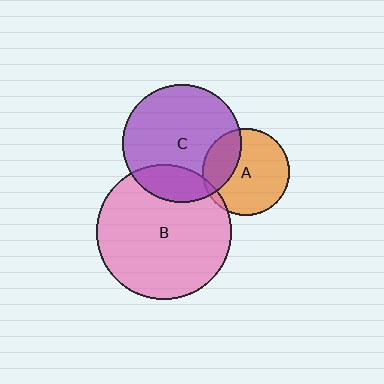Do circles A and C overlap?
Yes.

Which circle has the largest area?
Circle B (pink).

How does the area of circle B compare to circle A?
Approximately 2.4 times.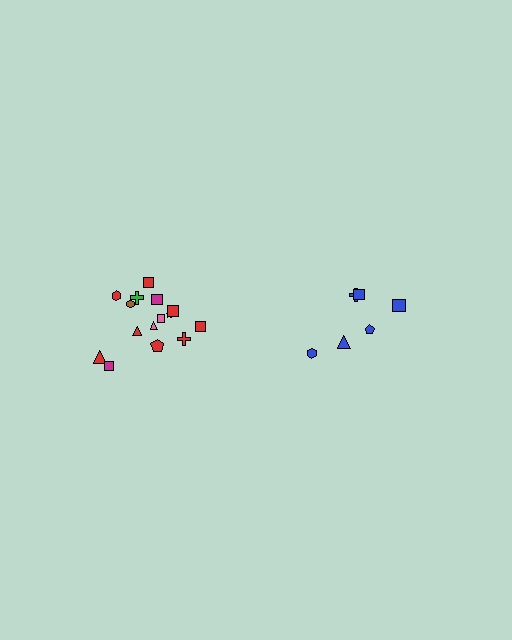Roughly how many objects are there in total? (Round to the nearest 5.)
Roughly 20 objects in total.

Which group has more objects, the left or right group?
The left group.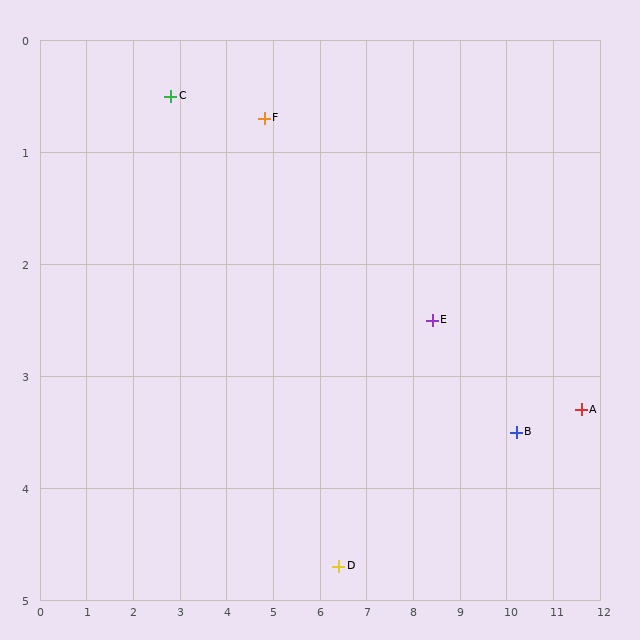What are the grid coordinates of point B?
Point B is at approximately (10.2, 3.5).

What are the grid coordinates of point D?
Point D is at approximately (6.4, 4.7).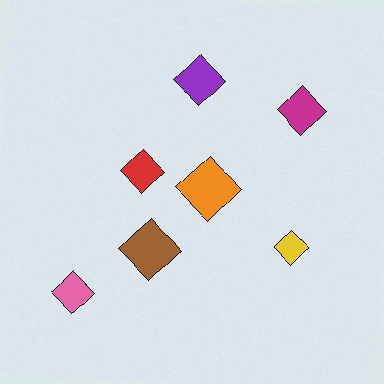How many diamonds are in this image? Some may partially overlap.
There are 7 diamonds.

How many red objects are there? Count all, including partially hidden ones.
There is 1 red object.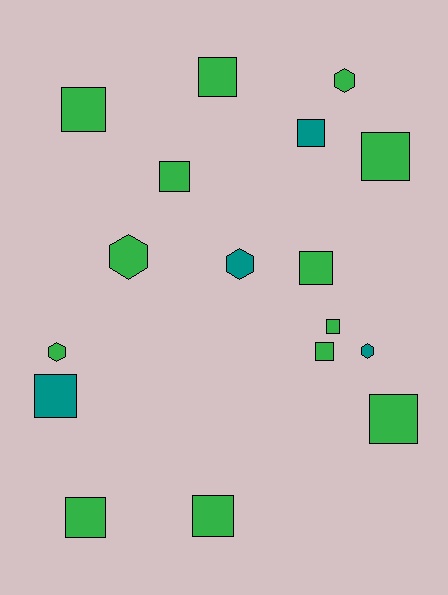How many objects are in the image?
There are 17 objects.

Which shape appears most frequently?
Square, with 12 objects.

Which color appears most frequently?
Green, with 13 objects.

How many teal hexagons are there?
There are 2 teal hexagons.